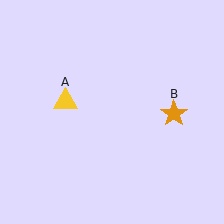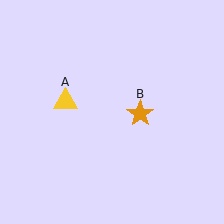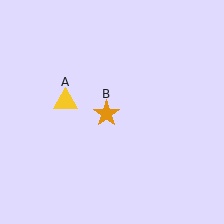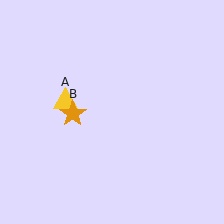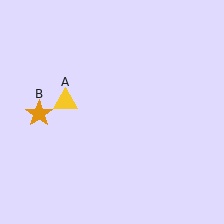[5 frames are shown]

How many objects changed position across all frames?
1 object changed position: orange star (object B).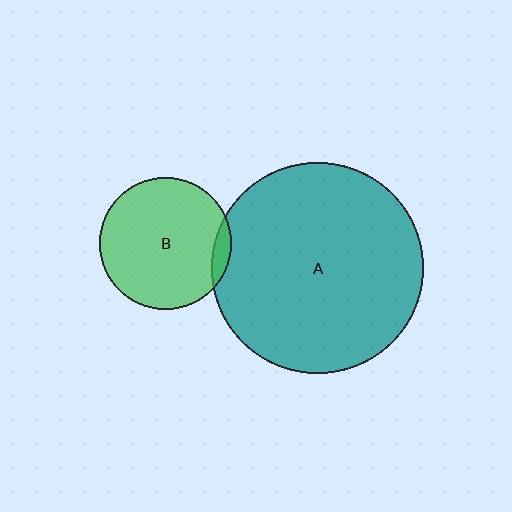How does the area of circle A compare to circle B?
Approximately 2.6 times.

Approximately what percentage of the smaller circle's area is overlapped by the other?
Approximately 5%.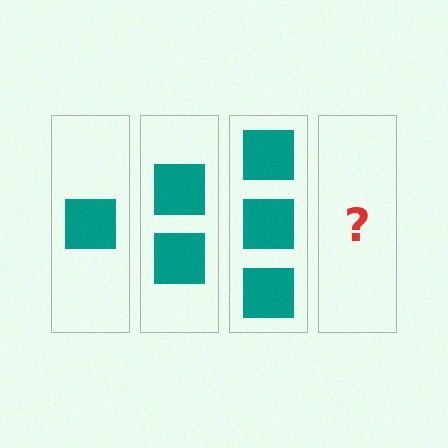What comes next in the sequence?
The next element should be 4 squares.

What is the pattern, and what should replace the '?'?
The pattern is that each step adds one more square. The '?' should be 4 squares.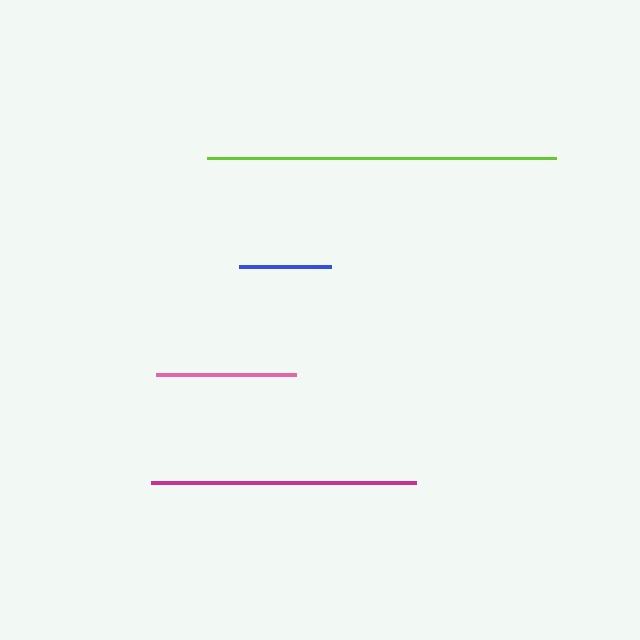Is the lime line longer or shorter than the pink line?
The lime line is longer than the pink line.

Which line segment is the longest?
The lime line is the longest at approximately 349 pixels.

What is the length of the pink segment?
The pink segment is approximately 139 pixels long.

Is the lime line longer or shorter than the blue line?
The lime line is longer than the blue line.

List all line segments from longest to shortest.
From longest to shortest: lime, magenta, pink, blue.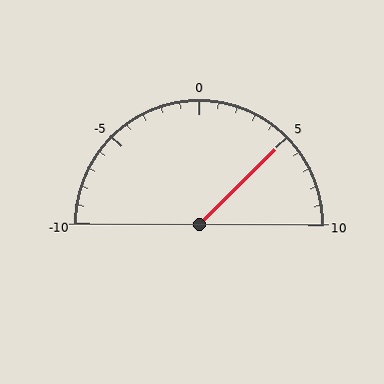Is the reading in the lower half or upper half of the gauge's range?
The reading is in the upper half of the range (-10 to 10).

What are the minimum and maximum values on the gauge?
The gauge ranges from -10 to 10.